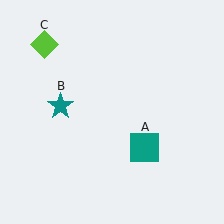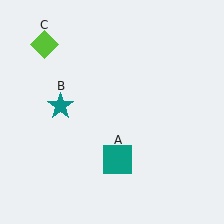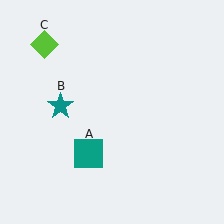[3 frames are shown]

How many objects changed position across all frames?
1 object changed position: teal square (object A).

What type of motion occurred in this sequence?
The teal square (object A) rotated clockwise around the center of the scene.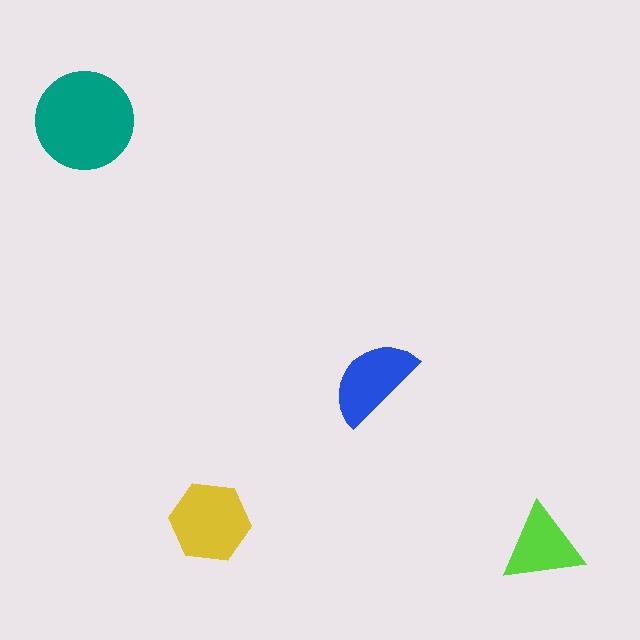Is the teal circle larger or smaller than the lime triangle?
Larger.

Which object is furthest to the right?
The lime triangle is rightmost.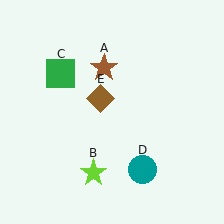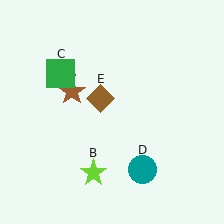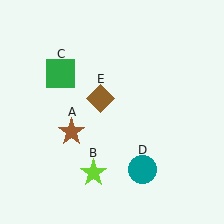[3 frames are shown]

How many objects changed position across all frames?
1 object changed position: brown star (object A).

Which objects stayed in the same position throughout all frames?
Lime star (object B) and green square (object C) and teal circle (object D) and brown diamond (object E) remained stationary.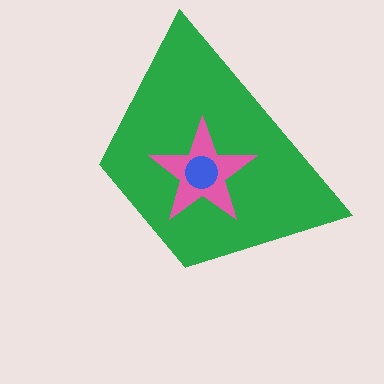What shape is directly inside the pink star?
The blue circle.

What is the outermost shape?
The green trapezoid.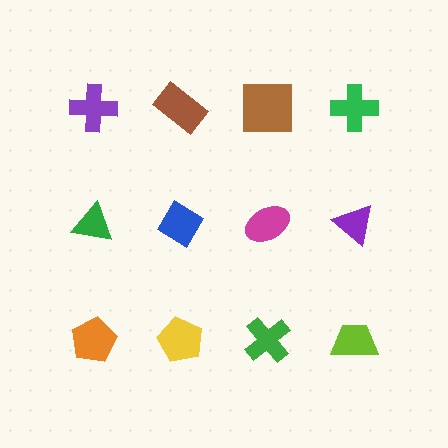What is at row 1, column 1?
A purple cross.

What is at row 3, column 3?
A green cross.